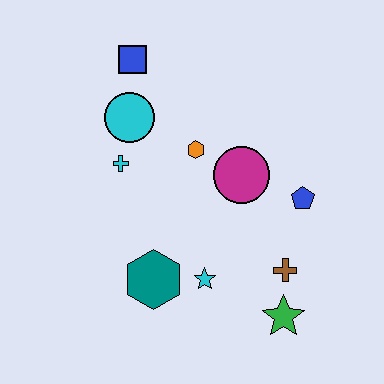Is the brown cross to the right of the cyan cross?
Yes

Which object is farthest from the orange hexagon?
The green star is farthest from the orange hexagon.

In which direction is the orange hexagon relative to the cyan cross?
The orange hexagon is to the right of the cyan cross.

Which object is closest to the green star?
The brown cross is closest to the green star.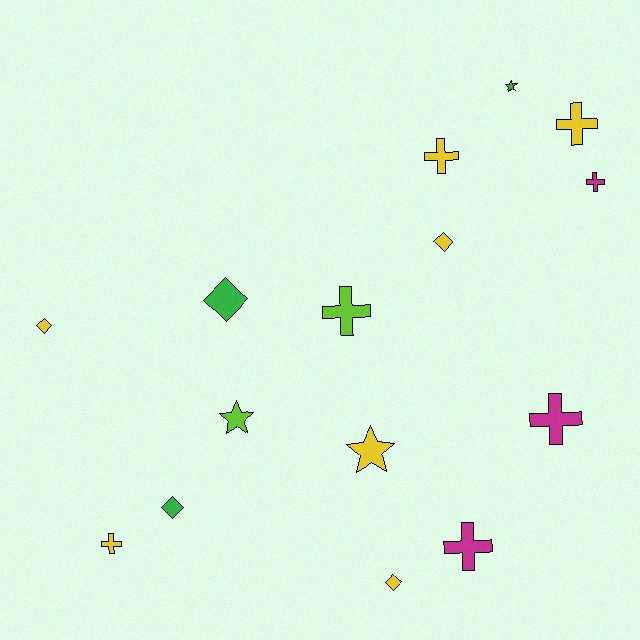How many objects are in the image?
There are 15 objects.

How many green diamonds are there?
There are 2 green diamonds.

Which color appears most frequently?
Yellow, with 7 objects.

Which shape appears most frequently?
Cross, with 7 objects.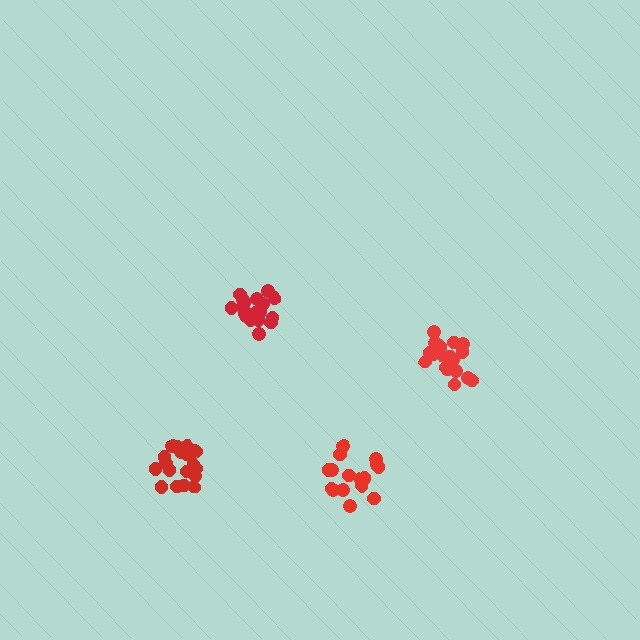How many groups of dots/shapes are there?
There are 4 groups.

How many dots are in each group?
Group 1: 21 dots, Group 2: 21 dots, Group 3: 17 dots, Group 4: 19 dots (78 total).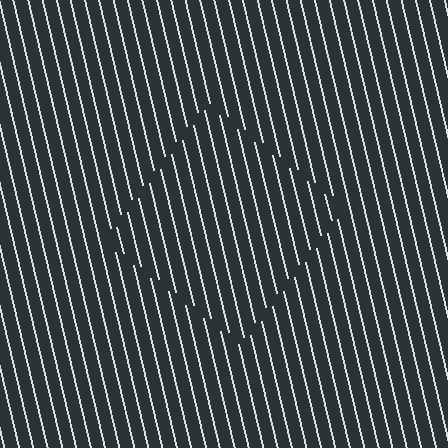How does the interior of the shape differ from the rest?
The interior of the shape contains the same grating, shifted by half a period — the contour is defined by the phase discontinuity where line-ends from the inner and outer gratings abut.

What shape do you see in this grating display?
An illusory square. The interior of the shape contains the same grating, shifted by half a period — the contour is defined by the phase discontinuity where line-ends from the inner and outer gratings abut.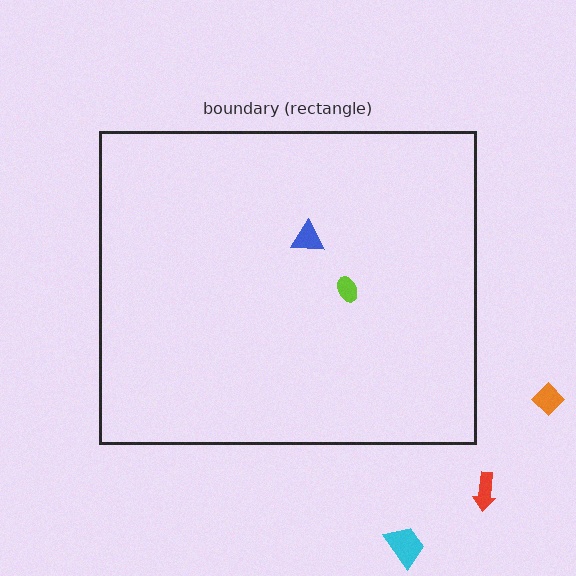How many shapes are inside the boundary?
2 inside, 3 outside.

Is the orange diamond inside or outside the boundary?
Outside.